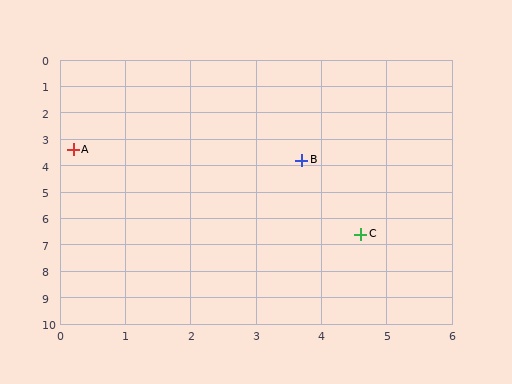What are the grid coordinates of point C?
Point C is at approximately (4.6, 6.6).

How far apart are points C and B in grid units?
Points C and B are about 2.9 grid units apart.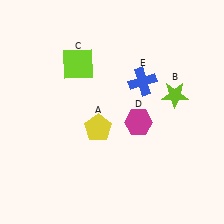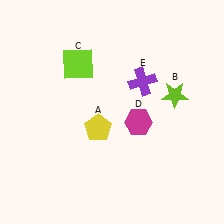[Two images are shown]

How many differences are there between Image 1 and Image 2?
There is 1 difference between the two images.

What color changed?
The cross (E) changed from blue in Image 1 to purple in Image 2.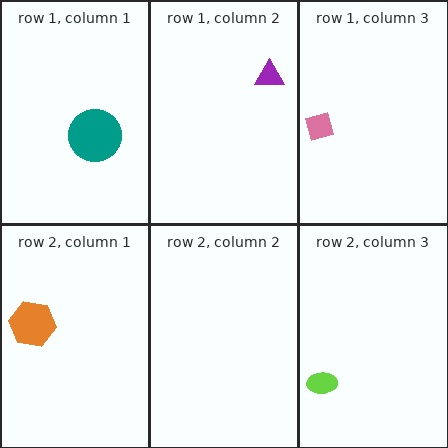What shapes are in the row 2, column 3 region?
The lime ellipse.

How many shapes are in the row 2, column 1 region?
1.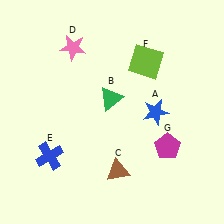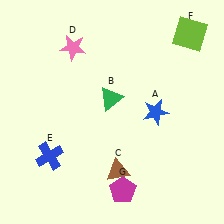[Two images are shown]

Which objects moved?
The objects that moved are: the lime square (F), the magenta pentagon (G).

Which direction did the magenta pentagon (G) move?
The magenta pentagon (G) moved left.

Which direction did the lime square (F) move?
The lime square (F) moved right.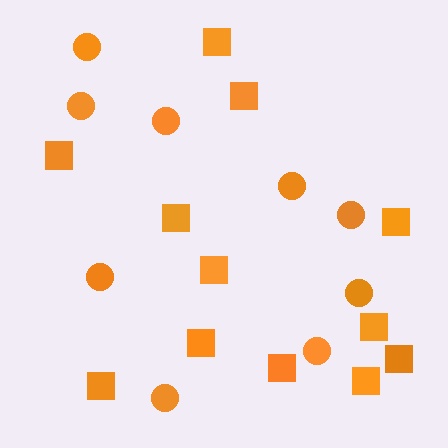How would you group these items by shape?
There are 2 groups: one group of squares (12) and one group of circles (9).